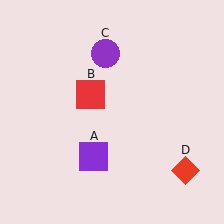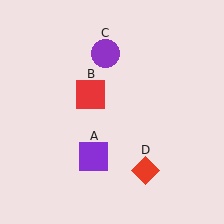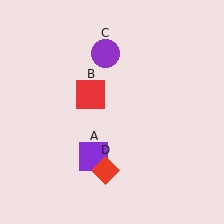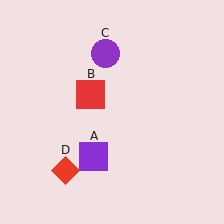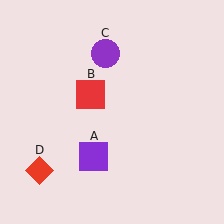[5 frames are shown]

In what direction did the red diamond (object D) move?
The red diamond (object D) moved left.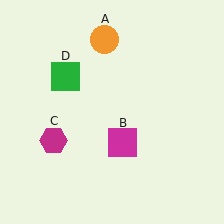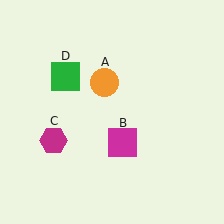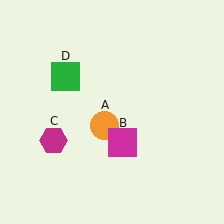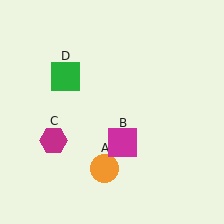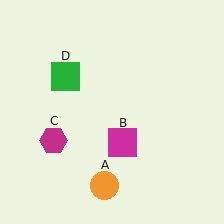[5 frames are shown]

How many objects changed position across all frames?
1 object changed position: orange circle (object A).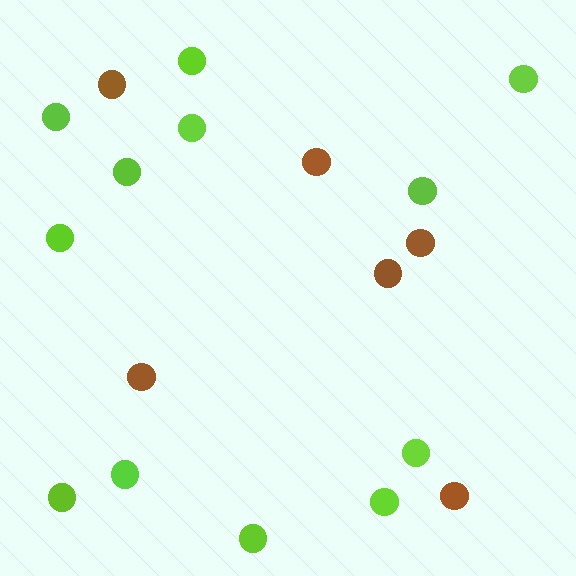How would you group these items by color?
There are 2 groups: one group of brown circles (6) and one group of lime circles (12).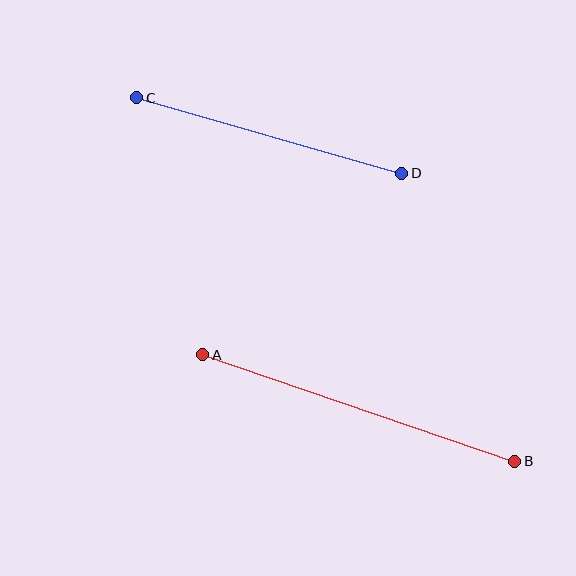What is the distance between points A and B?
The distance is approximately 330 pixels.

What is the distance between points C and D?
The distance is approximately 276 pixels.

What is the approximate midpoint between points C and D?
The midpoint is at approximately (269, 136) pixels.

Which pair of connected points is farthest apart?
Points A and B are farthest apart.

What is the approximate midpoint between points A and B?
The midpoint is at approximately (359, 408) pixels.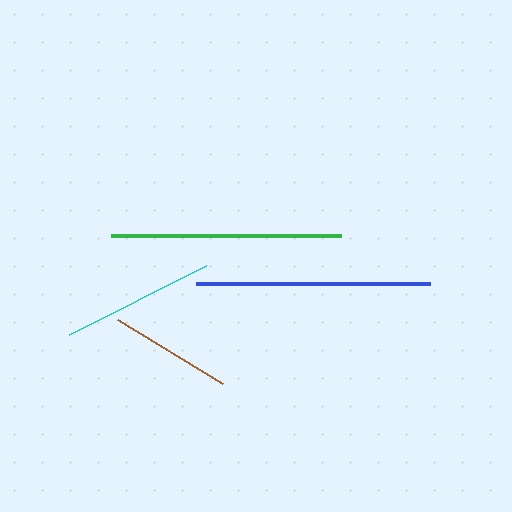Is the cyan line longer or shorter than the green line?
The green line is longer than the cyan line.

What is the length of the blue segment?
The blue segment is approximately 234 pixels long.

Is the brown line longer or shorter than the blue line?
The blue line is longer than the brown line.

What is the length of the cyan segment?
The cyan segment is approximately 153 pixels long.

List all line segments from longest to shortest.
From longest to shortest: blue, green, cyan, brown.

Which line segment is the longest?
The blue line is the longest at approximately 234 pixels.